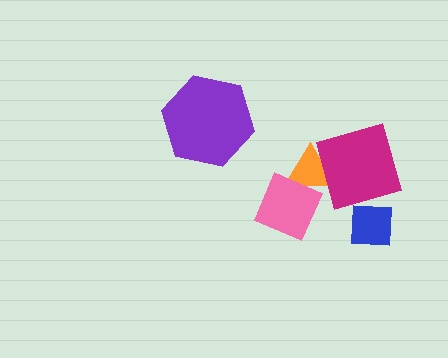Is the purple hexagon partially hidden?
No, no other shape covers it.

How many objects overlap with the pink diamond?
1 object overlaps with the pink diamond.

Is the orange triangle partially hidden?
Yes, it is partially covered by another shape.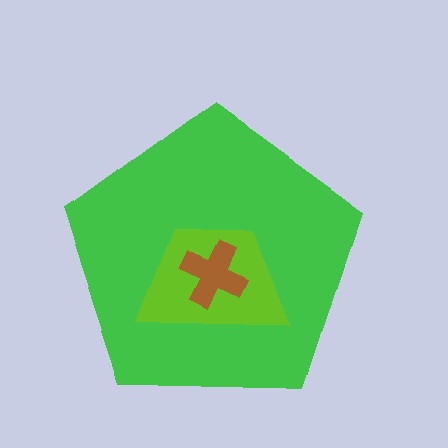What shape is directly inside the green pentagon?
The lime trapezoid.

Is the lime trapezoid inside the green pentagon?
Yes.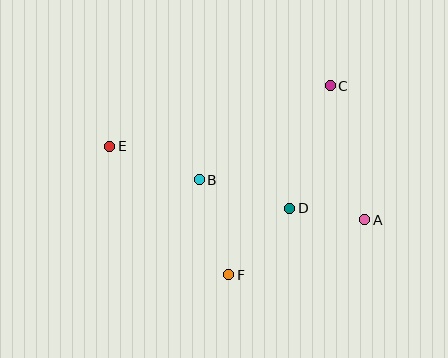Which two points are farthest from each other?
Points A and E are farthest from each other.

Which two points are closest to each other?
Points A and D are closest to each other.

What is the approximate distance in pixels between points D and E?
The distance between D and E is approximately 191 pixels.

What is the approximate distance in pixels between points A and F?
The distance between A and F is approximately 147 pixels.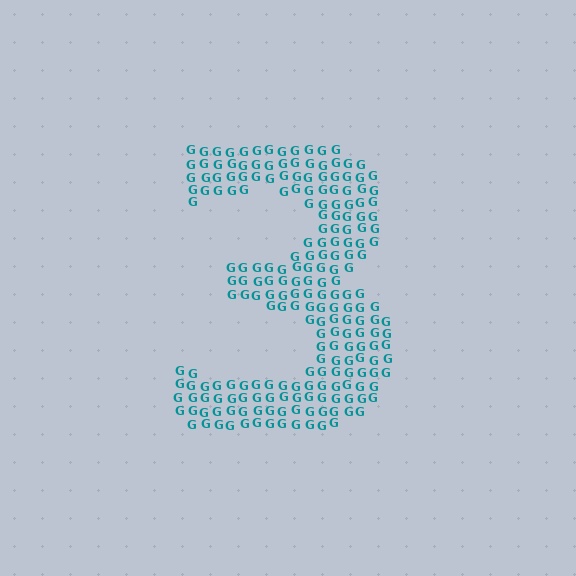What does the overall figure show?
The overall figure shows the digit 3.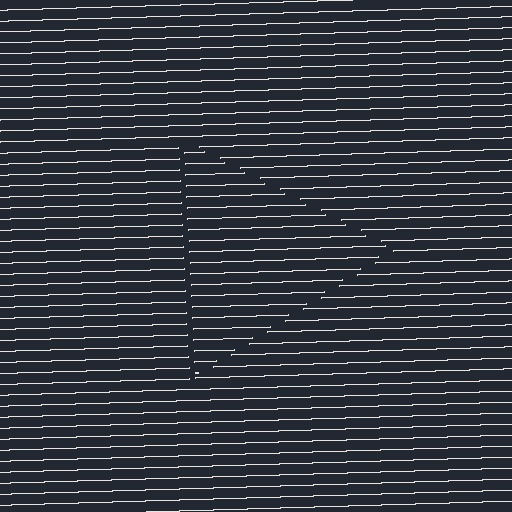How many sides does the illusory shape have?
3 sides — the line-ends trace a triangle.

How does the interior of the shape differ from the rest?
The interior of the shape contains the same grating, shifted by half a period — the contour is defined by the phase discontinuity where line-ends from the inner and outer gratings abut.